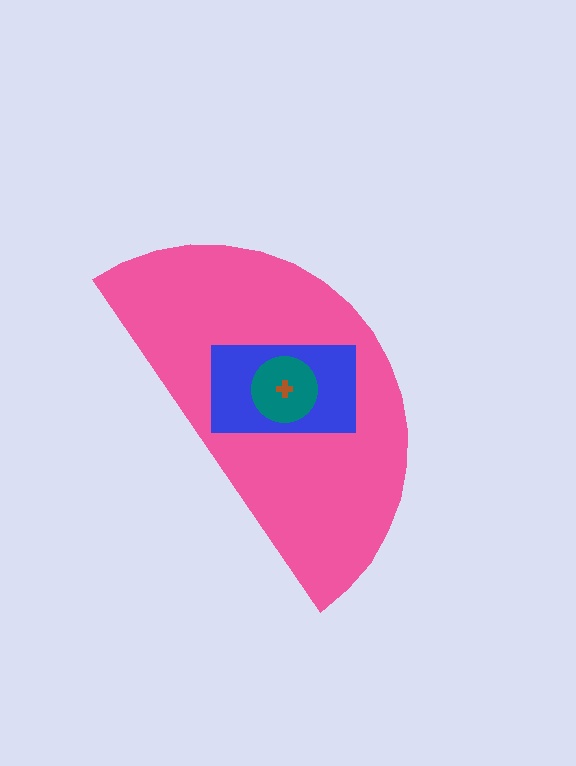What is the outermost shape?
The pink semicircle.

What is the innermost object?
The brown cross.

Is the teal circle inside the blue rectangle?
Yes.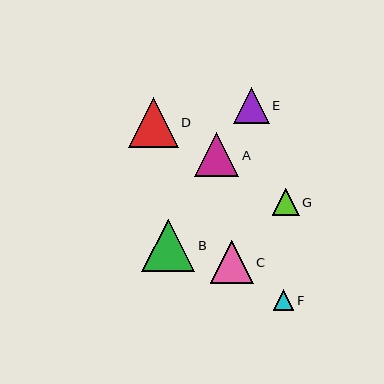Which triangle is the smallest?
Triangle F is the smallest with a size of approximately 21 pixels.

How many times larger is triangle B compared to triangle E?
Triangle B is approximately 1.5 times the size of triangle E.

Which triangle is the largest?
Triangle B is the largest with a size of approximately 53 pixels.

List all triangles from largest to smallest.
From largest to smallest: B, D, A, C, E, G, F.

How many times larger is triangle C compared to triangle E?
Triangle C is approximately 1.2 times the size of triangle E.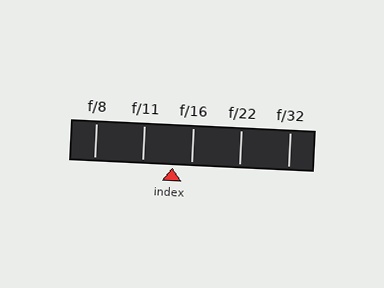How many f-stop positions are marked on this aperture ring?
There are 5 f-stop positions marked.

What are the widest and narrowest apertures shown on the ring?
The widest aperture shown is f/8 and the narrowest is f/32.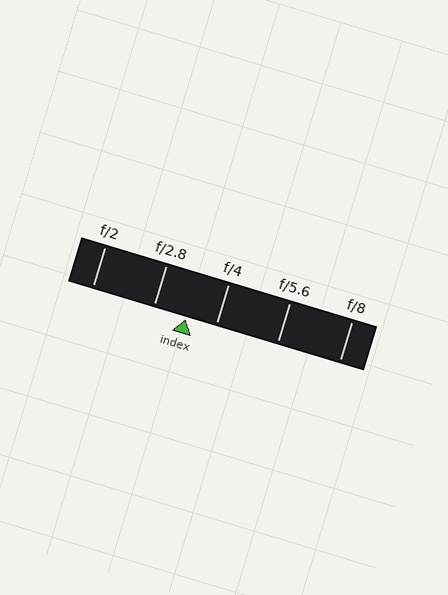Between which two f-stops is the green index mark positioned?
The index mark is between f/2.8 and f/4.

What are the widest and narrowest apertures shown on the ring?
The widest aperture shown is f/2 and the narrowest is f/8.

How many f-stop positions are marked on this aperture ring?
There are 5 f-stop positions marked.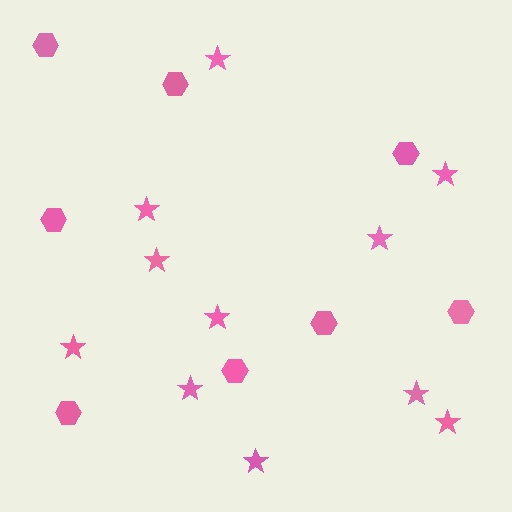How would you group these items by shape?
There are 2 groups: one group of stars (11) and one group of hexagons (8).